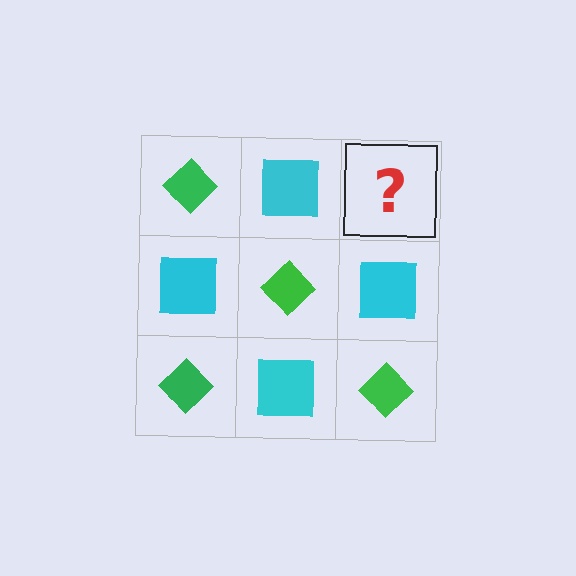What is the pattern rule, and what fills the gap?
The rule is that it alternates green diamond and cyan square in a checkerboard pattern. The gap should be filled with a green diamond.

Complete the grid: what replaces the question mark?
The question mark should be replaced with a green diamond.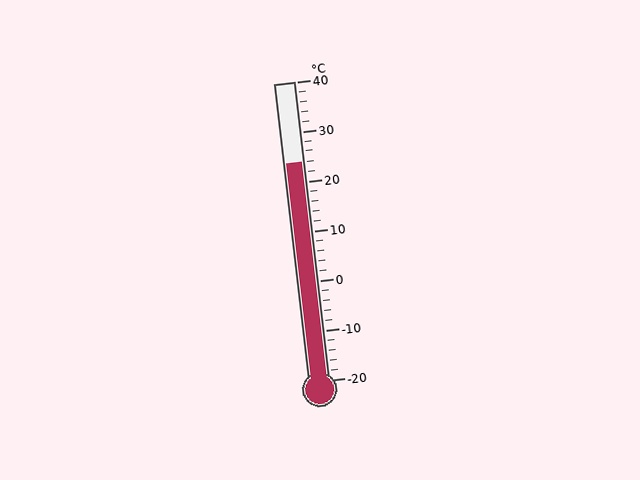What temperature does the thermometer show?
The thermometer shows approximately 24°C.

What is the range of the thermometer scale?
The thermometer scale ranges from -20°C to 40°C.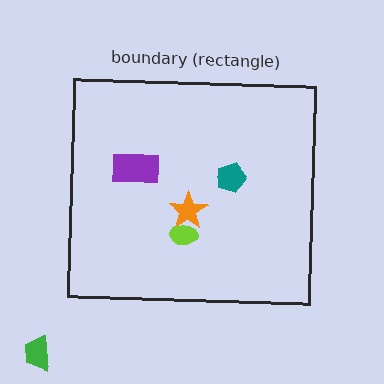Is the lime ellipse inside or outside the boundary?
Inside.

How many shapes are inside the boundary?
4 inside, 1 outside.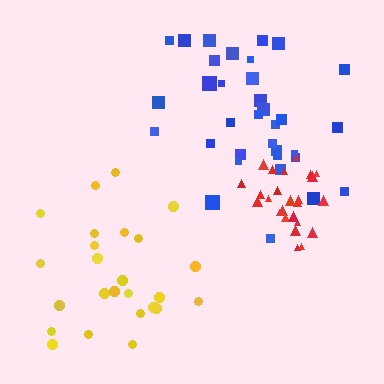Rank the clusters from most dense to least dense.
red, yellow, blue.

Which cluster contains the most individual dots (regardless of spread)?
Blue (35).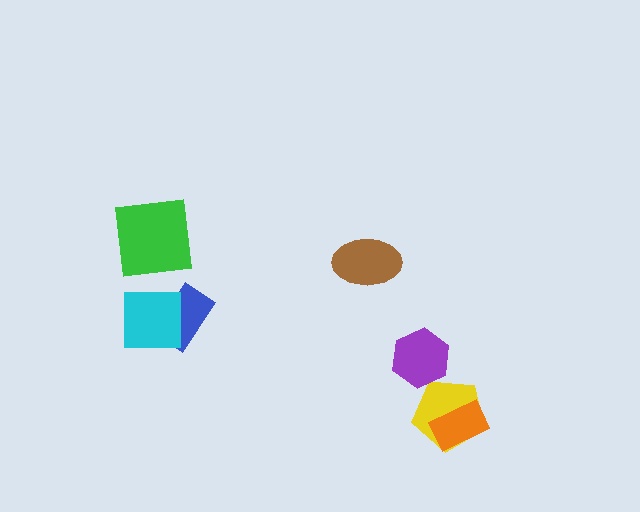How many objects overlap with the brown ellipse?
0 objects overlap with the brown ellipse.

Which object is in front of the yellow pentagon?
The orange rectangle is in front of the yellow pentagon.